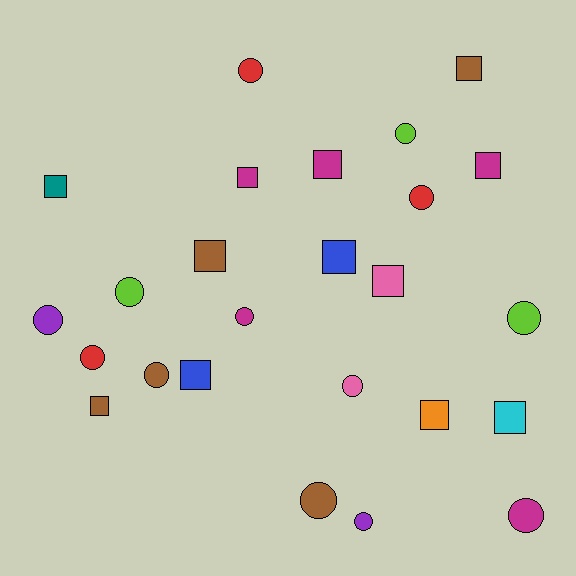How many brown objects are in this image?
There are 5 brown objects.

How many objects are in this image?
There are 25 objects.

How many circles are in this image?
There are 13 circles.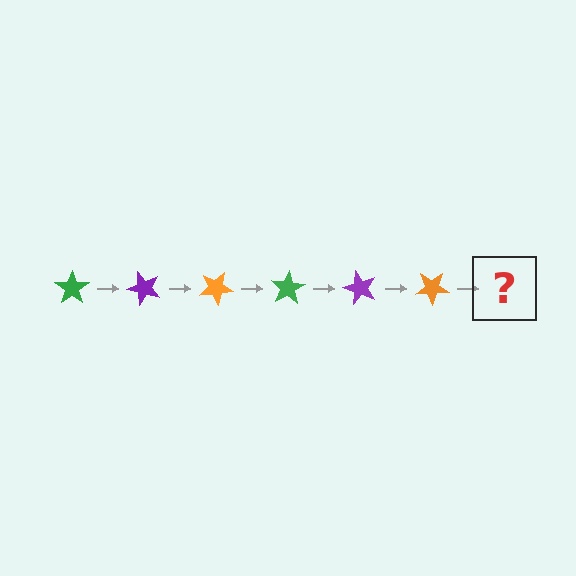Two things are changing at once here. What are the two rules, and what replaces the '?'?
The two rules are that it rotates 50 degrees each step and the color cycles through green, purple, and orange. The '?' should be a green star, rotated 300 degrees from the start.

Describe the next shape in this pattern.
It should be a green star, rotated 300 degrees from the start.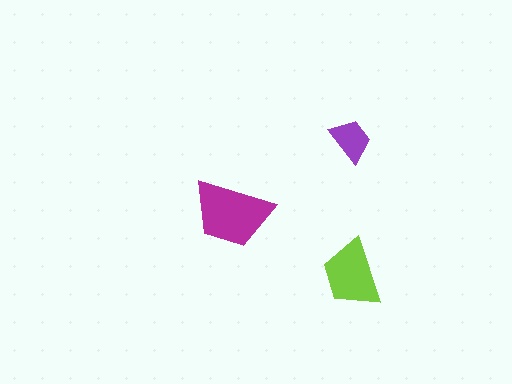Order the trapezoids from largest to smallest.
the magenta one, the lime one, the purple one.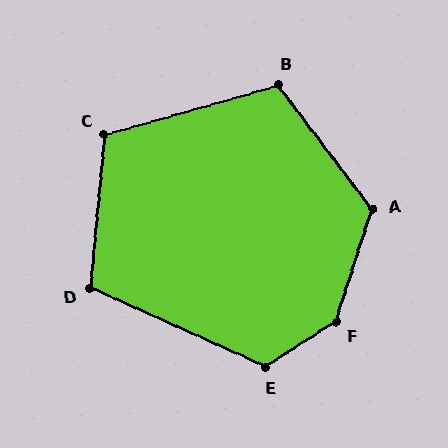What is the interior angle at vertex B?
Approximately 111 degrees (obtuse).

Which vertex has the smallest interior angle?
D, at approximately 109 degrees.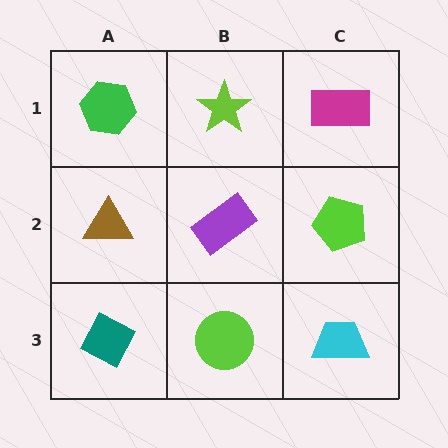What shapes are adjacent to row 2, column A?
A green hexagon (row 1, column A), a teal diamond (row 3, column A), a purple rectangle (row 2, column B).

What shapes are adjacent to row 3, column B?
A purple rectangle (row 2, column B), a teal diamond (row 3, column A), a cyan trapezoid (row 3, column C).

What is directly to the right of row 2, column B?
A lime pentagon.